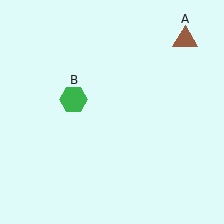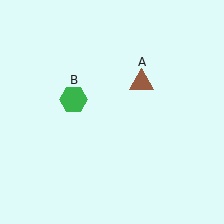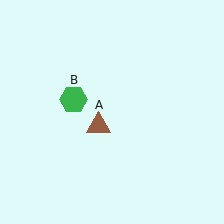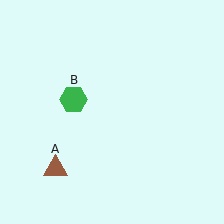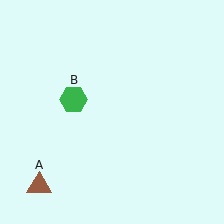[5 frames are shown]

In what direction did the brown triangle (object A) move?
The brown triangle (object A) moved down and to the left.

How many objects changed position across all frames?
1 object changed position: brown triangle (object A).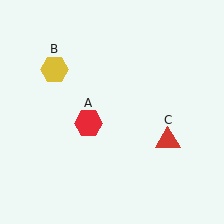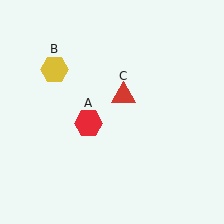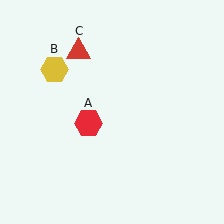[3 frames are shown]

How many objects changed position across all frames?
1 object changed position: red triangle (object C).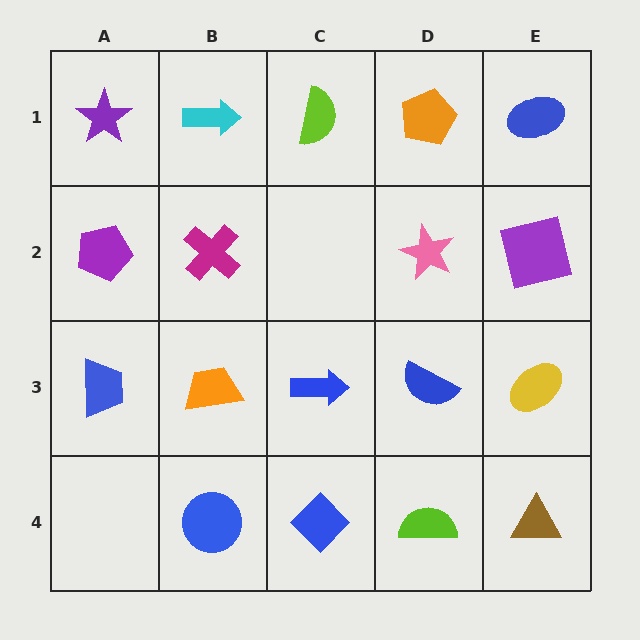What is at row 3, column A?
A blue trapezoid.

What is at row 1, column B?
A cyan arrow.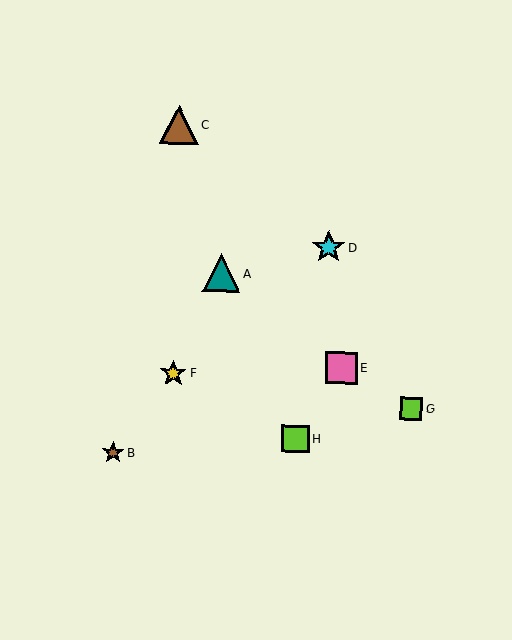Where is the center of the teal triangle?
The center of the teal triangle is at (221, 273).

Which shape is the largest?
The brown triangle (labeled C) is the largest.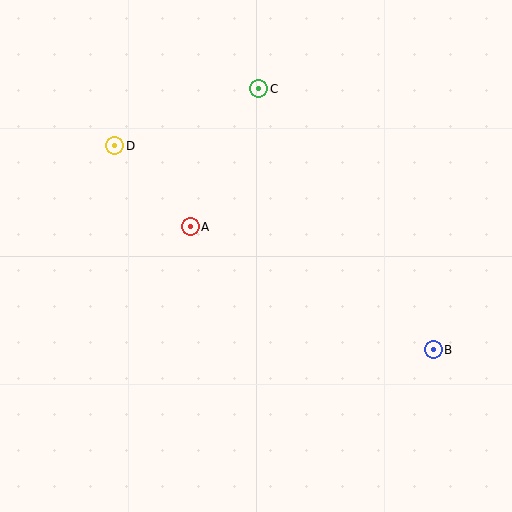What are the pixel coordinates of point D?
Point D is at (115, 146).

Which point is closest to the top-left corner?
Point D is closest to the top-left corner.